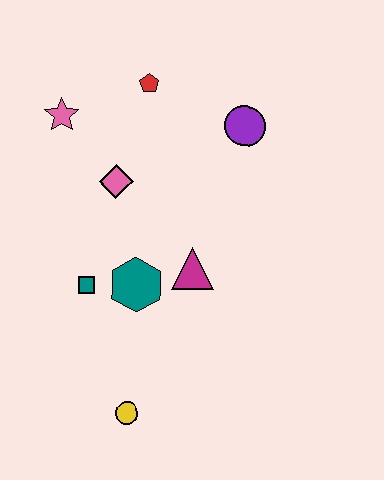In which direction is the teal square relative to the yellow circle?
The teal square is above the yellow circle.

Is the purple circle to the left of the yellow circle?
No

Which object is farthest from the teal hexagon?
The red pentagon is farthest from the teal hexagon.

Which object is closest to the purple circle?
The red pentagon is closest to the purple circle.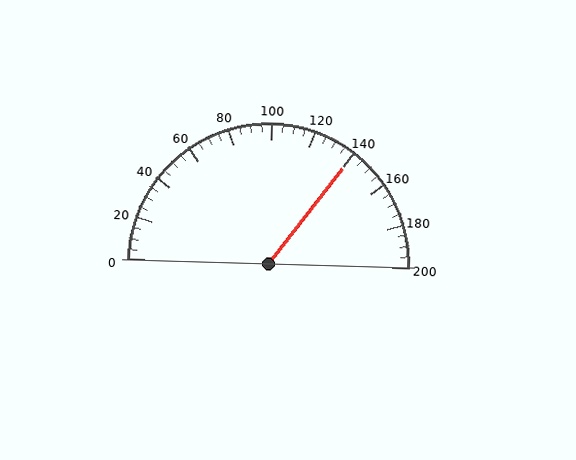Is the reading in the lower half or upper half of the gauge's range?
The reading is in the upper half of the range (0 to 200).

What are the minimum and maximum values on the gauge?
The gauge ranges from 0 to 200.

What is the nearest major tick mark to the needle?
The nearest major tick mark is 140.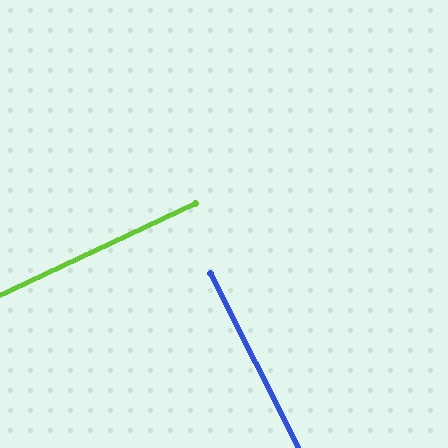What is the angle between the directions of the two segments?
Approximately 88 degrees.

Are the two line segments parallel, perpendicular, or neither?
Perpendicular — they meet at approximately 88°.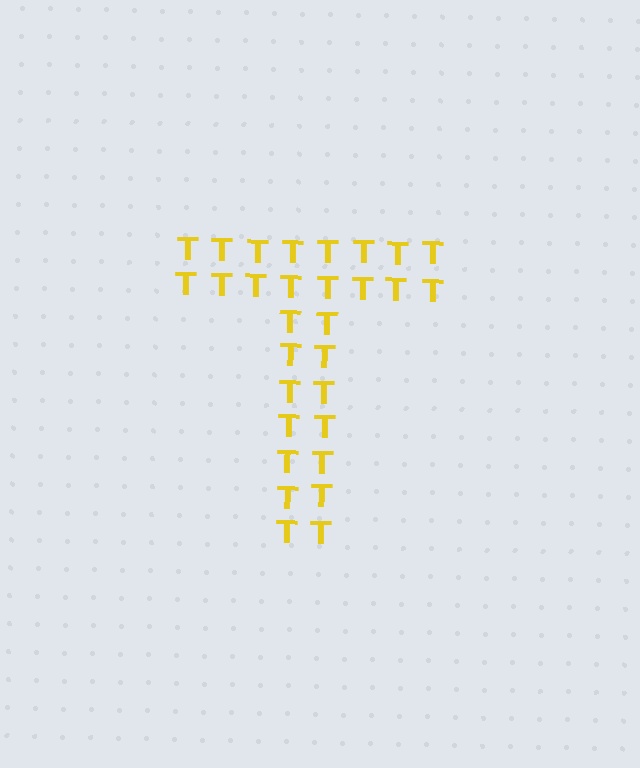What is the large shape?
The large shape is the letter T.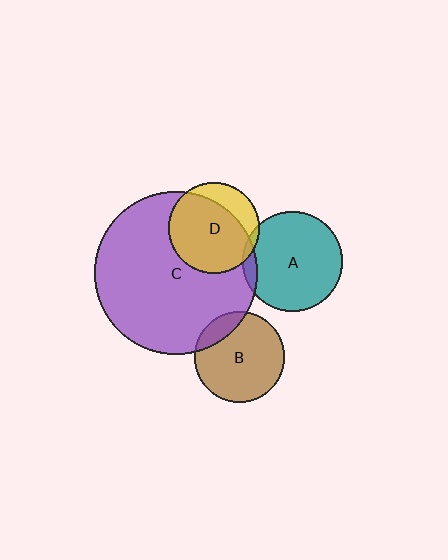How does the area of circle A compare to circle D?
Approximately 1.2 times.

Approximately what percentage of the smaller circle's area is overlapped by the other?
Approximately 5%.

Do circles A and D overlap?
Yes.